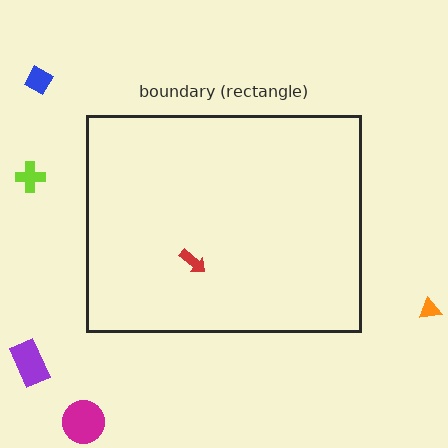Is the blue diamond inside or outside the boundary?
Outside.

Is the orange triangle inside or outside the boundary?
Outside.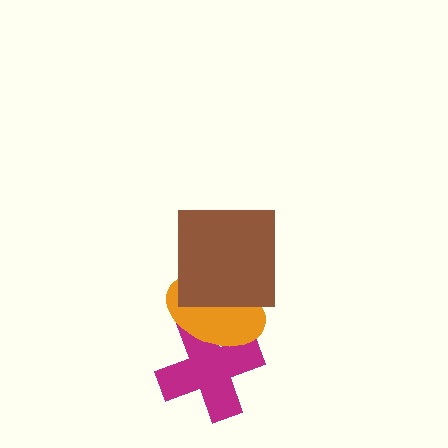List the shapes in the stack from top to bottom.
From top to bottom: the brown square, the orange ellipse, the magenta cross.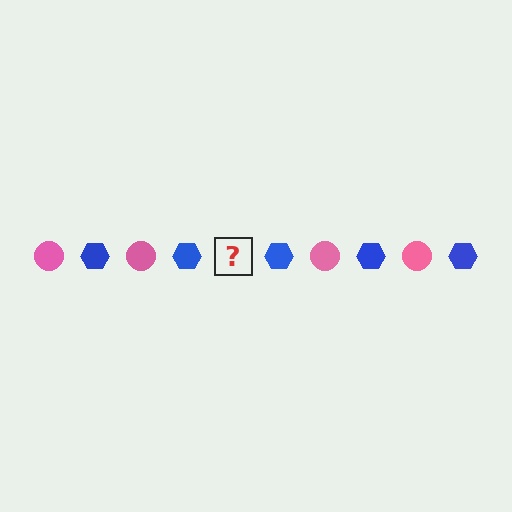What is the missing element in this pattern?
The missing element is a pink circle.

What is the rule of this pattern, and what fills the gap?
The rule is that the pattern alternates between pink circle and blue hexagon. The gap should be filled with a pink circle.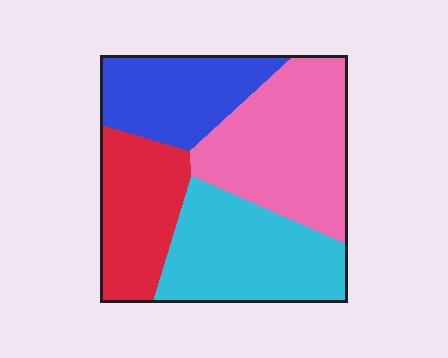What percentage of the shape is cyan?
Cyan takes up about one quarter (1/4) of the shape.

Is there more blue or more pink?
Pink.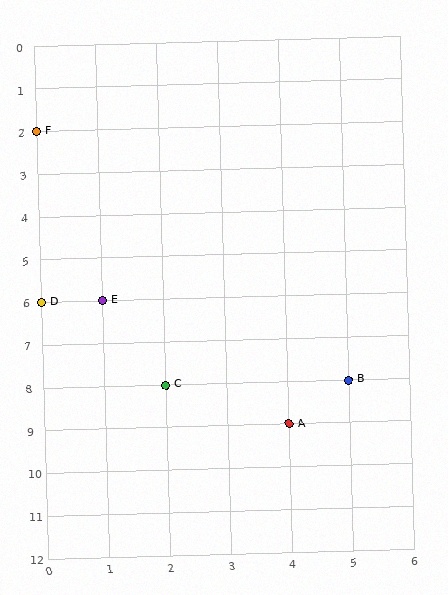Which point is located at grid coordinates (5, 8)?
Point B is at (5, 8).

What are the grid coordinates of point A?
Point A is at grid coordinates (4, 9).